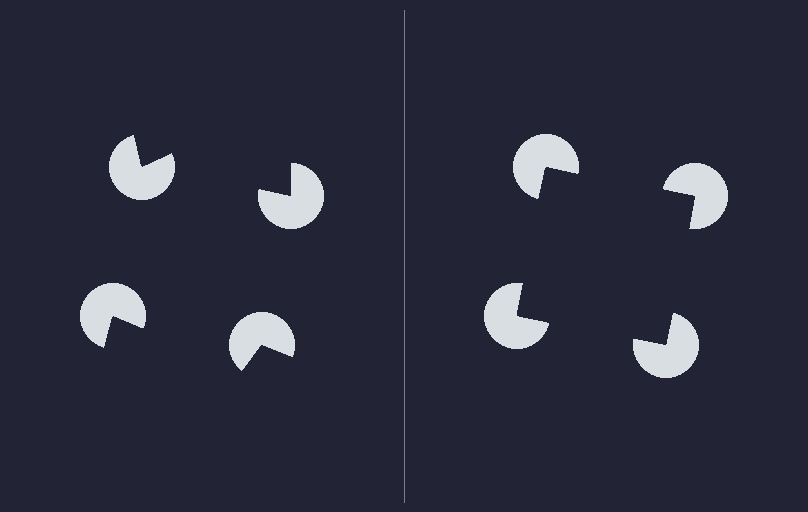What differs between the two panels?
The pac-man discs are positioned identically on both sides; only the wedge orientations differ. On the right they align to a square; on the left they are misaligned.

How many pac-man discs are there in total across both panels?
8 — 4 on each side.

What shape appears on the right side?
An illusory square.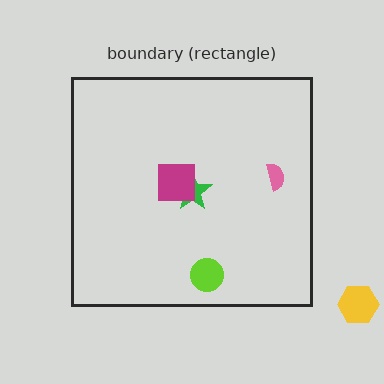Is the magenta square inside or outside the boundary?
Inside.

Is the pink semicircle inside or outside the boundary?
Inside.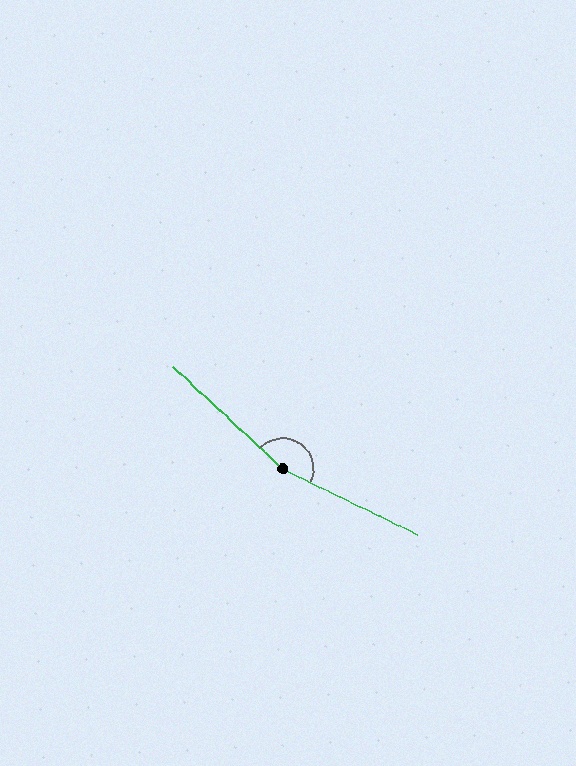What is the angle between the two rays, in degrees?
Approximately 163 degrees.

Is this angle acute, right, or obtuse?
It is obtuse.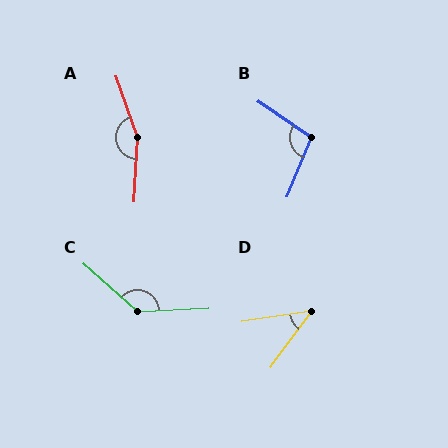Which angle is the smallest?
D, at approximately 45 degrees.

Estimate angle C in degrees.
Approximately 135 degrees.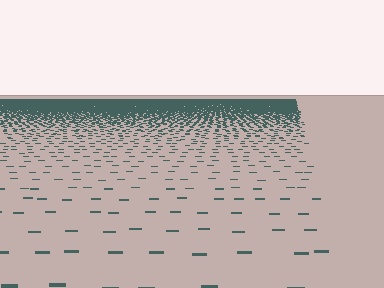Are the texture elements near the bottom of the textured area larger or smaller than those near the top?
Larger. Near the bottom, elements are closer to the viewer and appear at a bigger on-screen size.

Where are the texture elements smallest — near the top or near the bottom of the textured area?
Near the top.